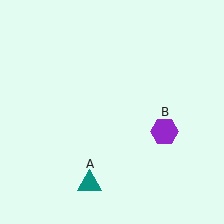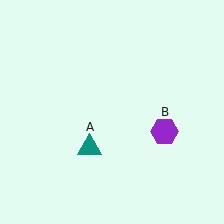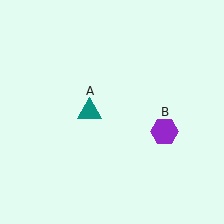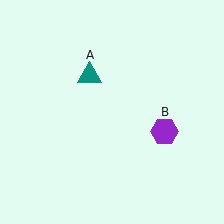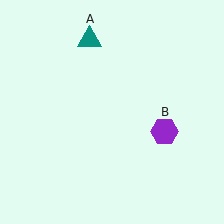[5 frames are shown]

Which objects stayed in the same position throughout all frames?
Purple hexagon (object B) remained stationary.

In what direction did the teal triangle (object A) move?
The teal triangle (object A) moved up.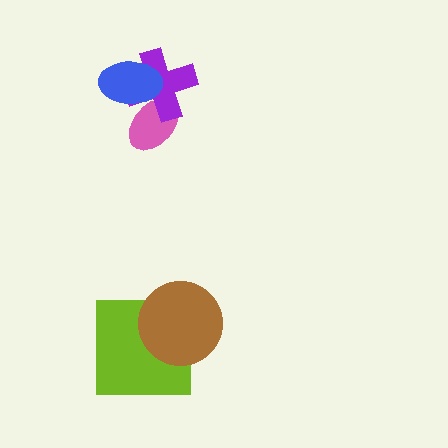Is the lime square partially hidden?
Yes, it is partially covered by another shape.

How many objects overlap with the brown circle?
1 object overlaps with the brown circle.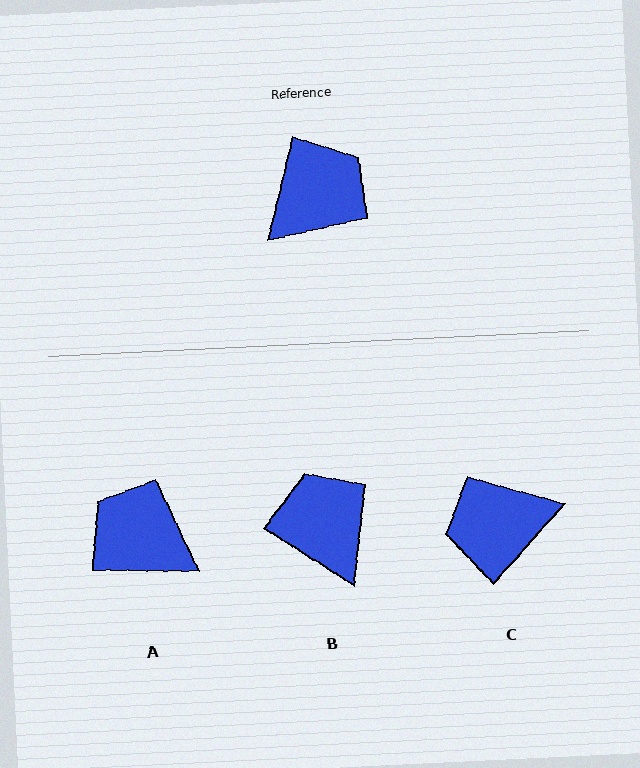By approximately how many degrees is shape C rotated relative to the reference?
Approximately 152 degrees counter-clockwise.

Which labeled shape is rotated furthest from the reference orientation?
C, about 152 degrees away.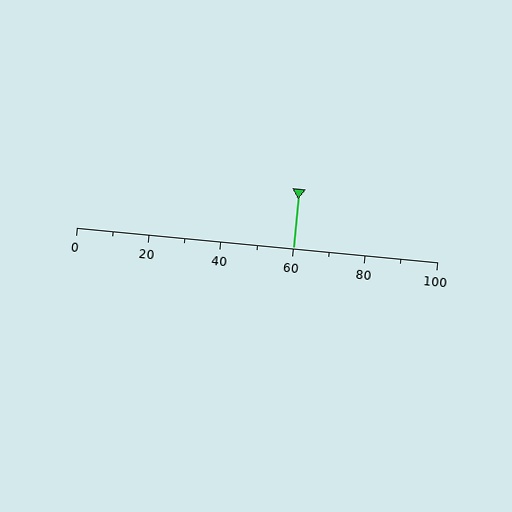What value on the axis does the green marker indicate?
The marker indicates approximately 60.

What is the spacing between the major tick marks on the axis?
The major ticks are spaced 20 apart.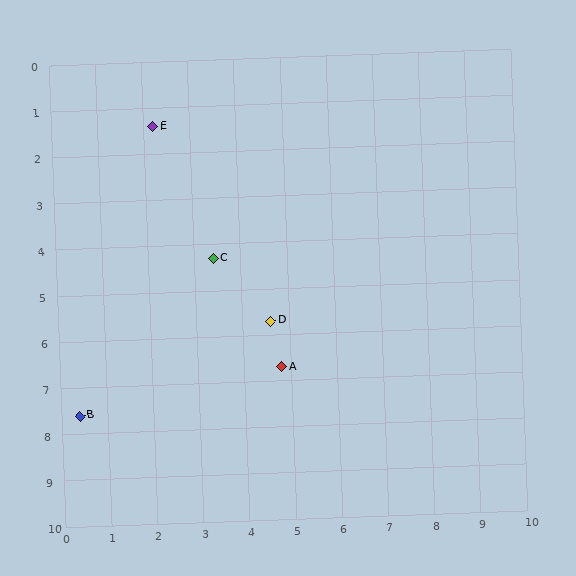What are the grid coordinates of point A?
Point A is at approximately (4.8, 6.7).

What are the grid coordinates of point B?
Point B is at approximately (0.4, 7.6).